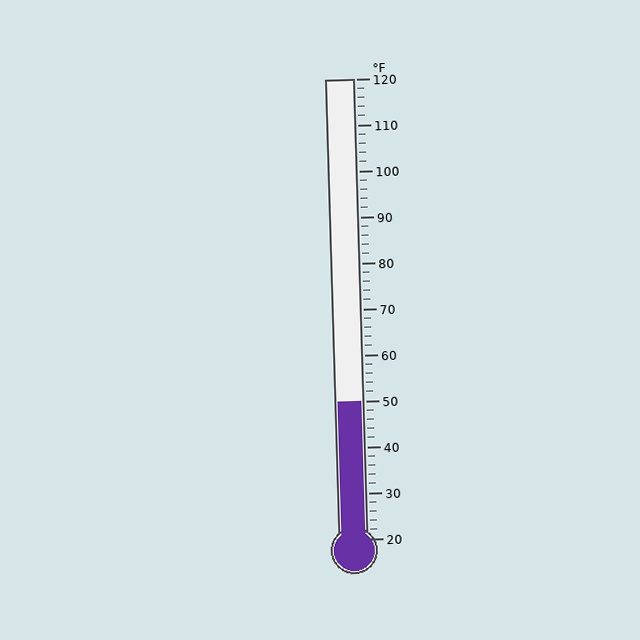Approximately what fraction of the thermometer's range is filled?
The thermometer is filled to approximately 30% of its range.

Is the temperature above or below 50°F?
The temperature is at 50°F.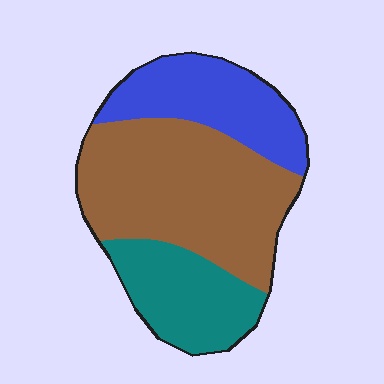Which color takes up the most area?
Brown, at roughly 50%.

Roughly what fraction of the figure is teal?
Teal covers about 25% of the figure.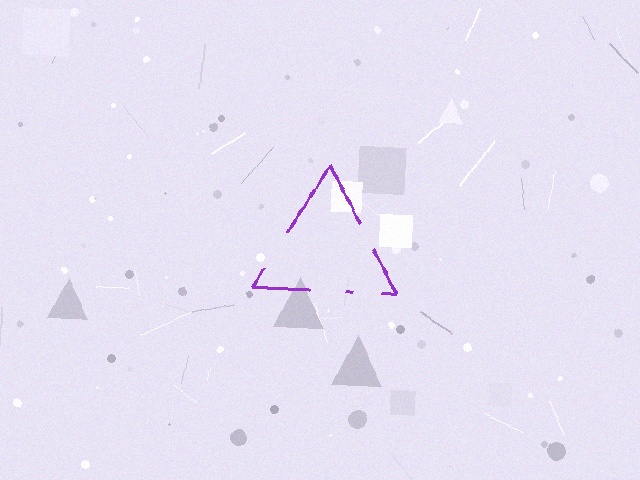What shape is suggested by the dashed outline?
The dashed outline suggests a triangle.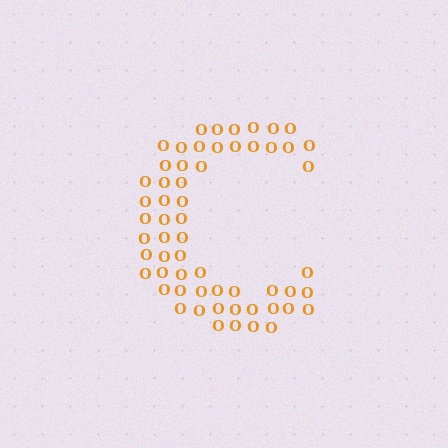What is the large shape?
The large shape is the letter C.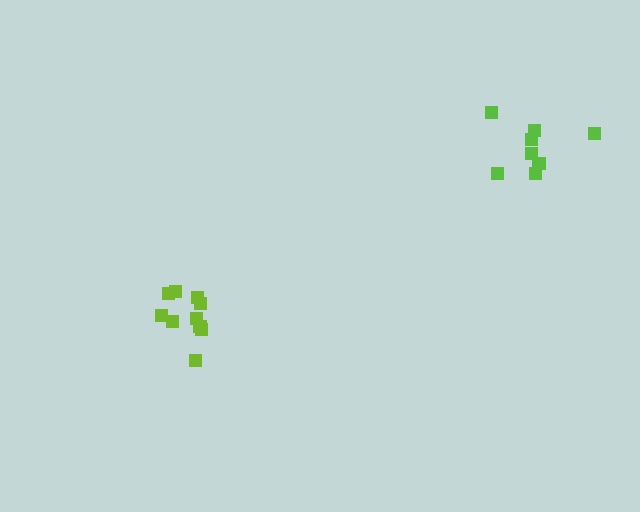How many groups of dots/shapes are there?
There are 2 groups.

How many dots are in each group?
Group 1: 10 dots, Group 2: 8 dots (18 total).